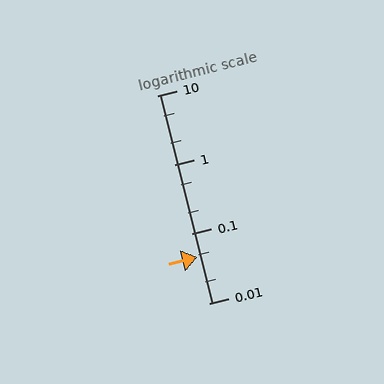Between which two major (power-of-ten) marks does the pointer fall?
The pointer is between 0.01 and 0.1.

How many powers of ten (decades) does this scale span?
The scale spans 3 decades, from 0.01 to 10.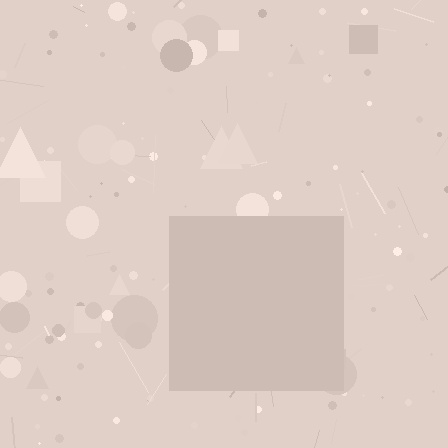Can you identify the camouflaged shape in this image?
The camouflaged shape is a square.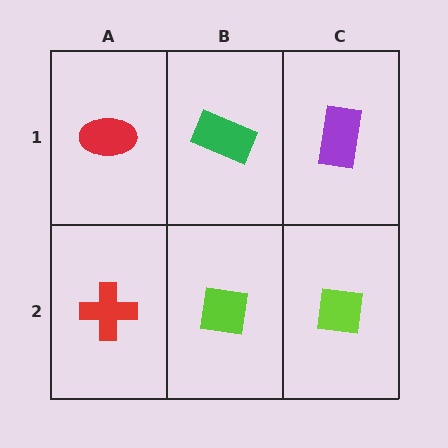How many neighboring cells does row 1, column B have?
3.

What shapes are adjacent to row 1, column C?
A lime square (row 2, column C), a green rectangle (row 1, column B).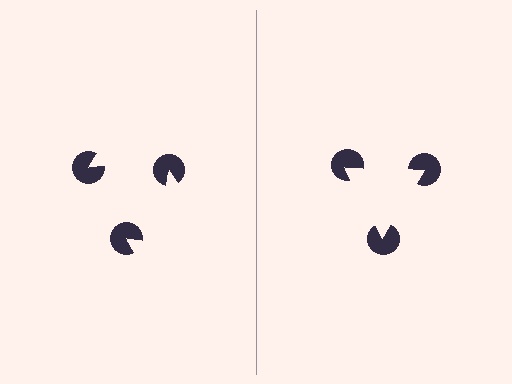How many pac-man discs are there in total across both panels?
6 — 3 on each side.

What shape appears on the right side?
An illusory triangle.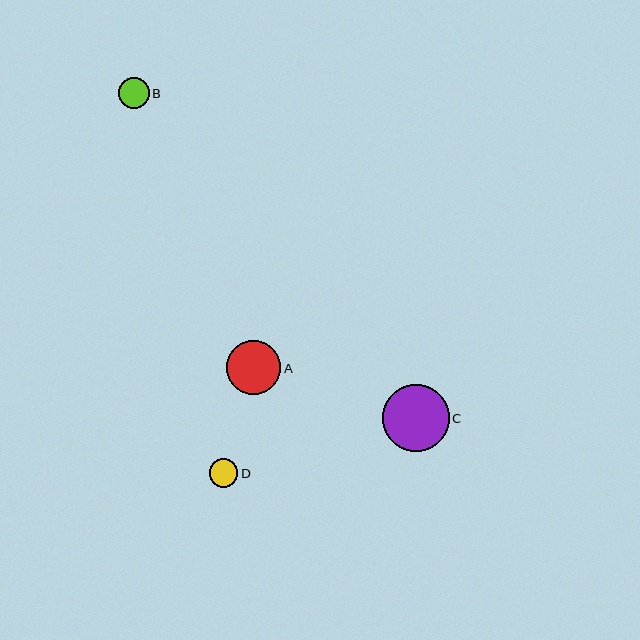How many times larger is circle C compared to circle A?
Circle C is approximately 1.2 times the size of circle A.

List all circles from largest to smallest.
From largest to smallest: C, A, B, D.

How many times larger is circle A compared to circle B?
Circle A is approximately 1.8 times the size of circle B.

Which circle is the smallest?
Circle D is the smallest with a size of approximately 29 pixels.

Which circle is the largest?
Circle C is the largest with a size of approximately 67 pixels.